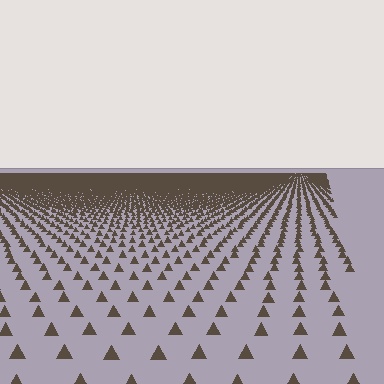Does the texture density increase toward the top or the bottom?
Density increases toward the top.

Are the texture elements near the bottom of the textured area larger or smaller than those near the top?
Larger. Near the bottom, elements are closer to the viewer and appear at a bigger on-screen size.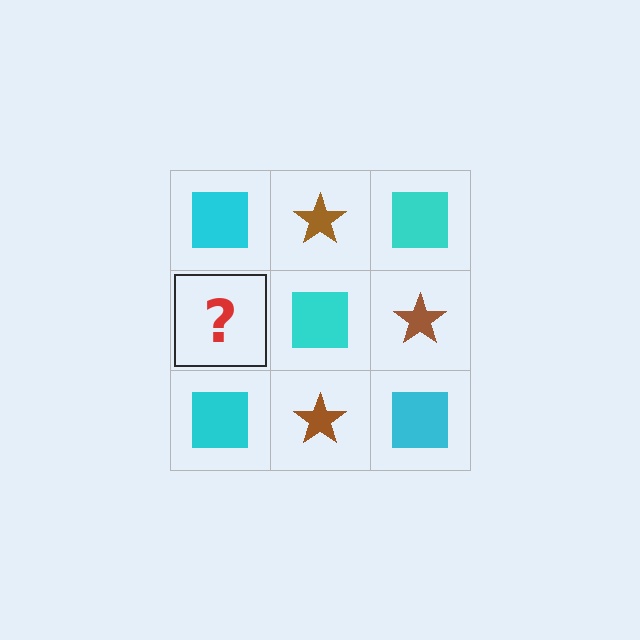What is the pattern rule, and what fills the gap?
The rule is that it alternates cyan square and brown star in a checkerboard pattern. The gap should be filled with a brown star.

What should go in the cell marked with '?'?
The missing cell should contain a brown star.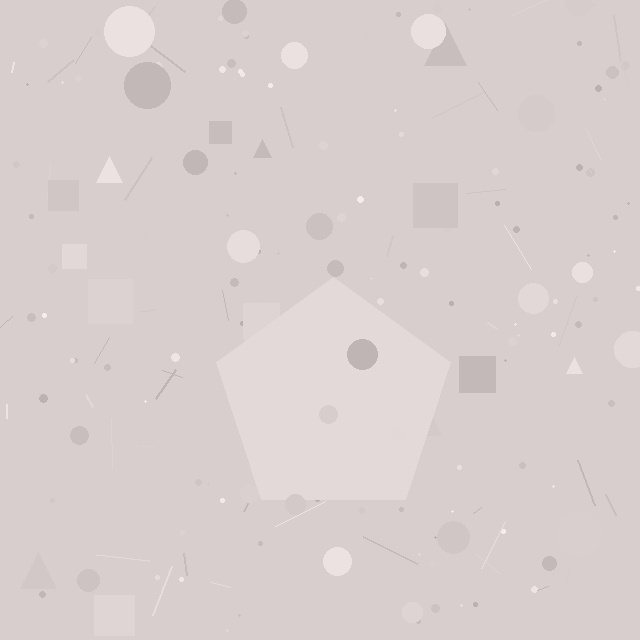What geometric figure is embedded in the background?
A pentagon is embedded in the background.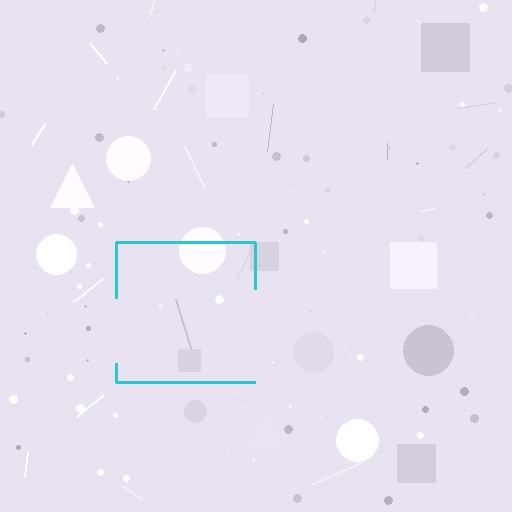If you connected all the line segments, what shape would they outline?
They would outline a square.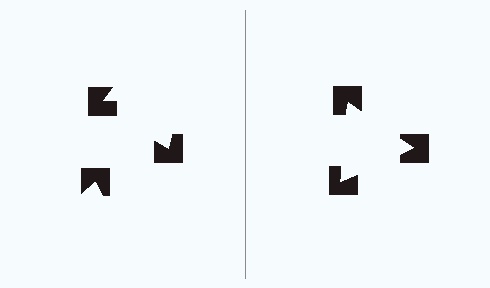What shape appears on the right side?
An illusory triangle.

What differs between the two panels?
The notched squares are positioned identically on both sides; only the wedge orientations differ. On the right they align to a triangle; on the left they are misaligned.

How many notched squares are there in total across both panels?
6 — 3 on each side.